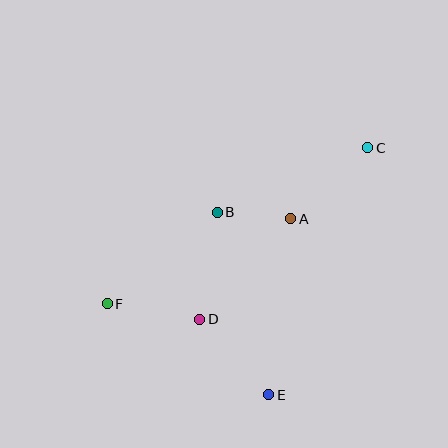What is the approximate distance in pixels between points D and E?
The distance between D and E is approximately 102 pixels.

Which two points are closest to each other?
Points A and B are closest to each other.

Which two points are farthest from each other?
Points C and F are farthest from each other.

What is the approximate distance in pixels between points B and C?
The distance between B and C is approximately 164 pixels.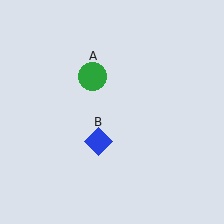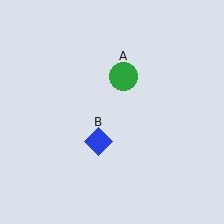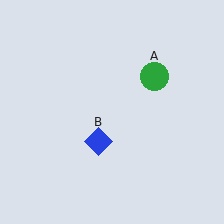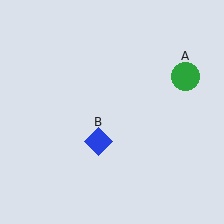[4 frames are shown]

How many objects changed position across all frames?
1 object changed position: green circle (object A).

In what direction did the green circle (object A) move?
The green circle (object A) moved right.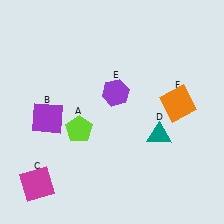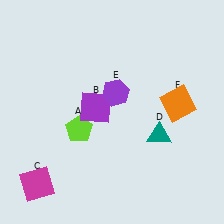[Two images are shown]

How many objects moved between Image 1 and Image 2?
1 object moved between the two images.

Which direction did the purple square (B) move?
The purple square (B) moved right.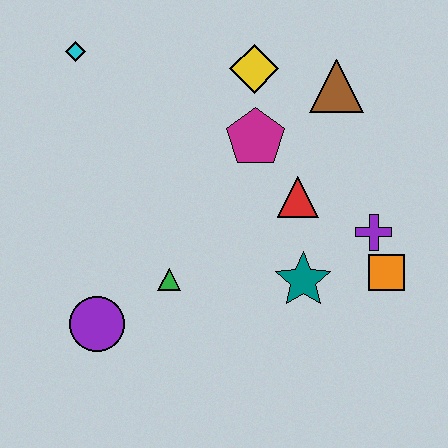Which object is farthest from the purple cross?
The cyan diamond is farthest from the purple cross.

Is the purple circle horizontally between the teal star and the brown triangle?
No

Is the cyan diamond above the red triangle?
Yes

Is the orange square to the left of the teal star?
No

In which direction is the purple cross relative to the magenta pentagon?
The purple cross is to the right of the magenta pentagon.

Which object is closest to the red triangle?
The magenta pentagon is closest to the red triangle.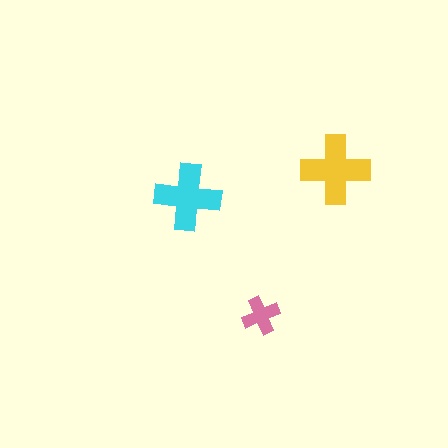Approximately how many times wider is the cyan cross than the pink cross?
About 2 times wider.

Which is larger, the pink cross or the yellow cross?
The yellow one.